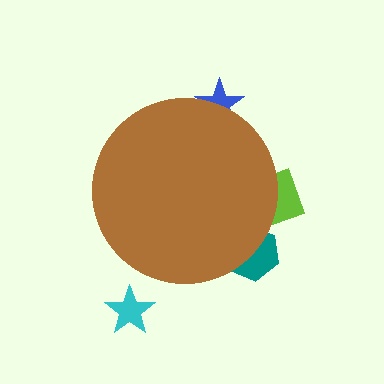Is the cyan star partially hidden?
No, the cyan star is fully visible.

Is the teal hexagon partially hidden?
Yes, the teal hexagon is partially hidden behind the brown circle.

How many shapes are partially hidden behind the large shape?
3 shapes are partially hidden.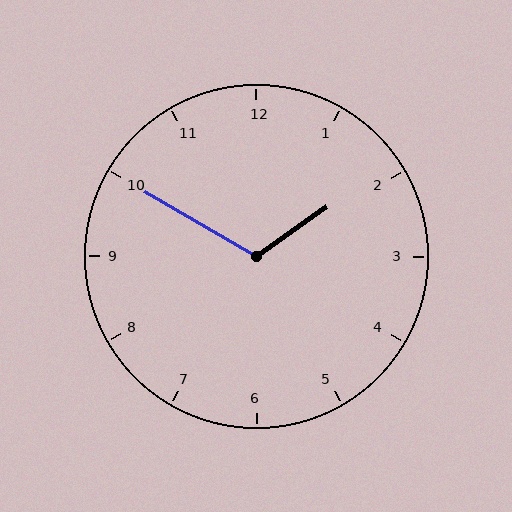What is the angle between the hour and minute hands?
Approximately 115 degrees.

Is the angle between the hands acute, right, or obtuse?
It is obtuse.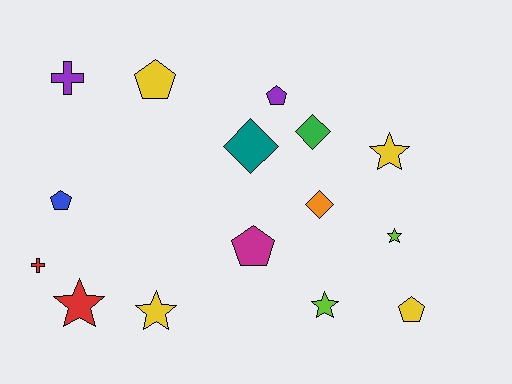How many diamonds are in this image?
There are 3 diamonds.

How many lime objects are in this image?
There are 2 lime objects.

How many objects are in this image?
There are 15 objects.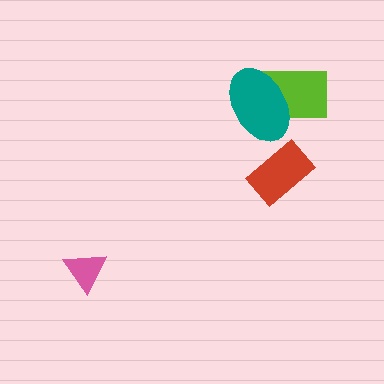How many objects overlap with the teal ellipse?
1 object overlaps with the teal ellipse.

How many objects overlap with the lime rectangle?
1 object overlaps with the lime rectangle.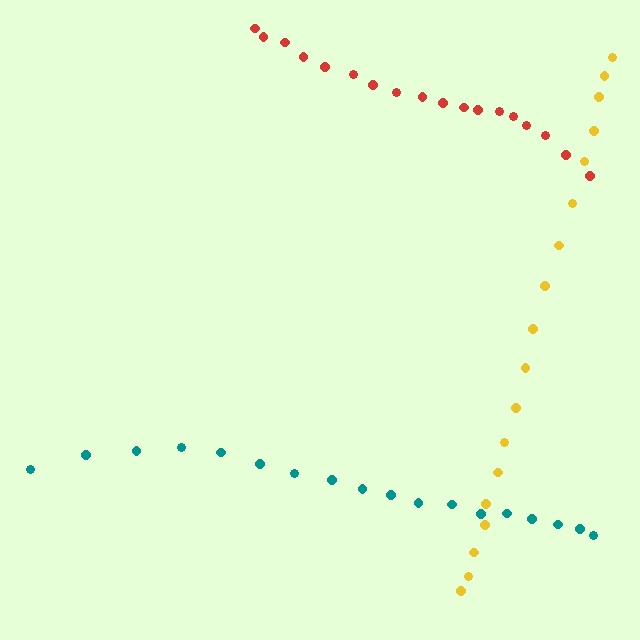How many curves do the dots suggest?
There are 3 distinct paths.